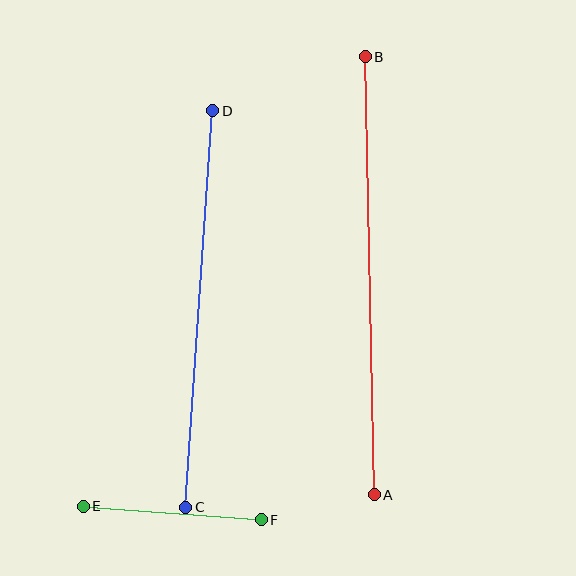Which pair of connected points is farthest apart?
Points A and B are farthest apart.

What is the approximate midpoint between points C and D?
The midpoint is at approximately (199, 309) pixels.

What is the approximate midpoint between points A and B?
The midpoint is at approximately (370, 276) pixels.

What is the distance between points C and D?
The distance is approximately 397 pixels.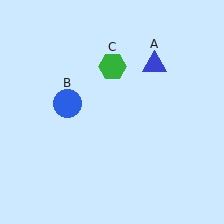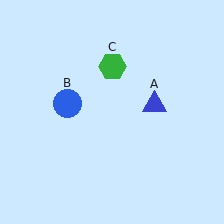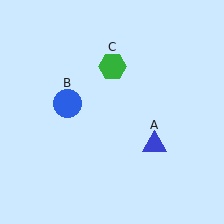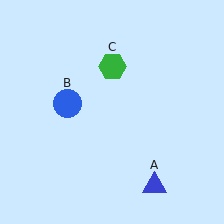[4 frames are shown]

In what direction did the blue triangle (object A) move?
The blue triangle (object A) moved down.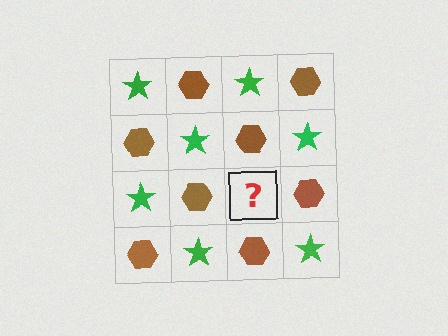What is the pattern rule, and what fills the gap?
The rule is that it alternates green star and brown hexagon in a checkerboard pattern. The gap should be filled with a green star.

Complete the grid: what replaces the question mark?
The question mark should be replaced with a green star.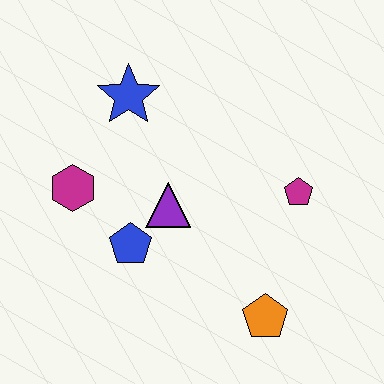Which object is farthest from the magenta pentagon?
The magenta hexagon is farthest from the magenta pentagon.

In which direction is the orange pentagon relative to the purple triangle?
The orange pentagon is below the purple triangle.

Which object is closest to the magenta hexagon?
The blue pentagon is closest to the magenta hexagon.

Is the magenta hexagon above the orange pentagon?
Yes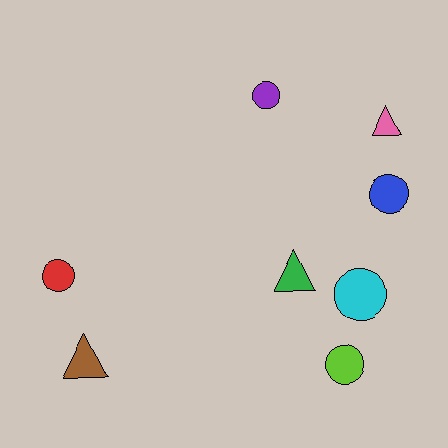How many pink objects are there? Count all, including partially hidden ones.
There is 1 pink object.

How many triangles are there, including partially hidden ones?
There are 3 triangles.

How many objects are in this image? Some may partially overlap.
There are 8 objects.